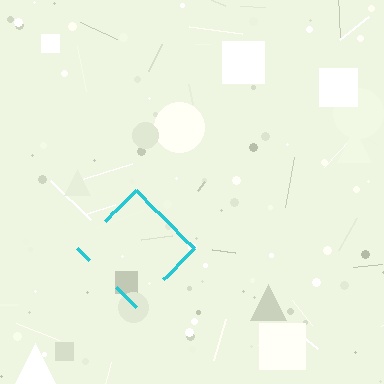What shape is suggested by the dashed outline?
The dashed outline suggests a diamond.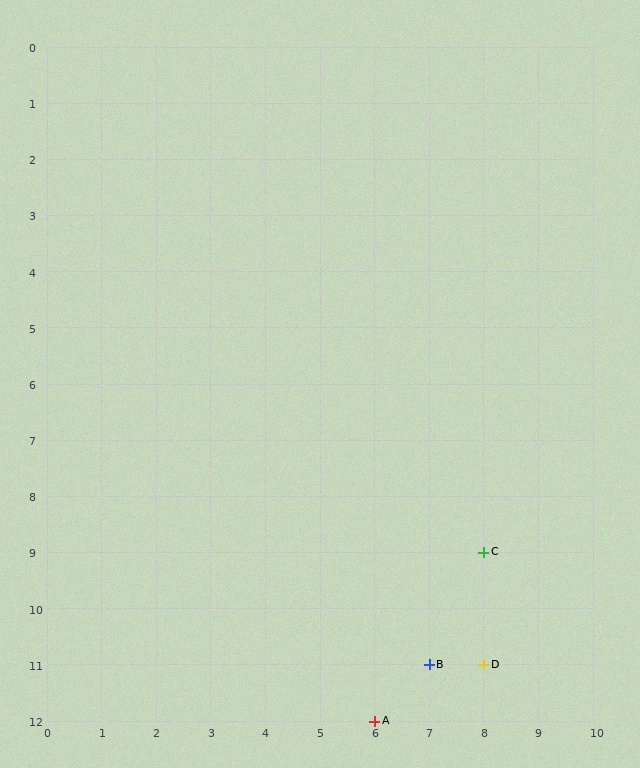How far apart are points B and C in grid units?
Points B and C are 1 column and 2 rows apart (about 2.2 grid units diagonally).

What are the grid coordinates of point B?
Point B is at grid coordinates (7, 11).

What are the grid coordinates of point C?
Point C is at grid coordinates (8, 9).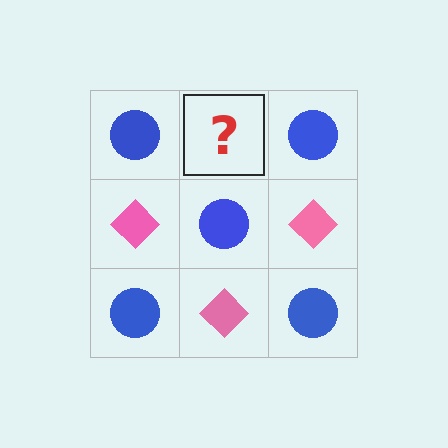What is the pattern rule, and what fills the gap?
The rule is that it alternates blue circle and pink diamond in a checkerboard pattern. The gap should be filled with a pink diamond.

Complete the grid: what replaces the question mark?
The question mark should be replaced with a pink diamond.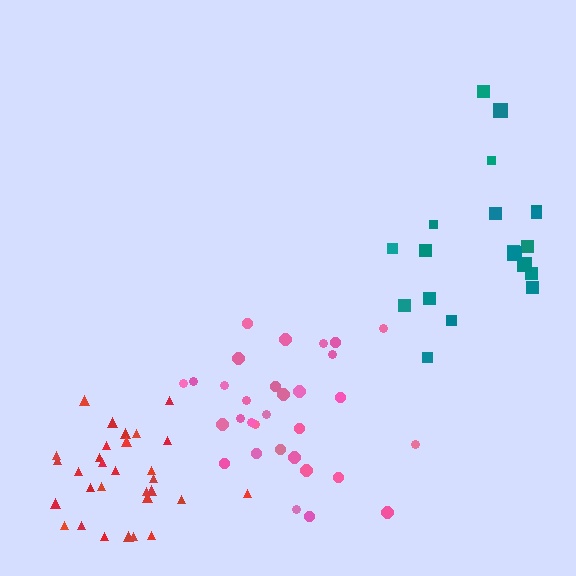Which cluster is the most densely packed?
Red.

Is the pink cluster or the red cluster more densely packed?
Red.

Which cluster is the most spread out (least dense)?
Teal.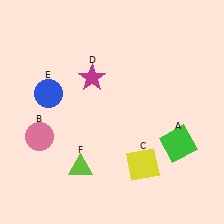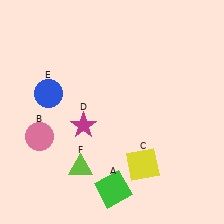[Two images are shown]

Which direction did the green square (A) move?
The green square (A) moved left.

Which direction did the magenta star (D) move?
The magenta star (D) moved down.